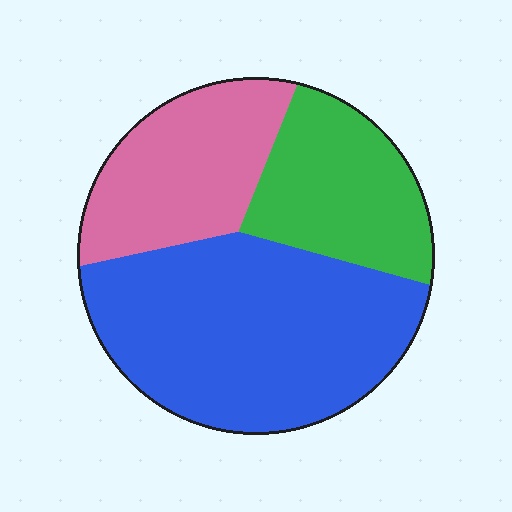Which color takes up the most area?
Blue, at roughly 50%.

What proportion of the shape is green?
Green covers roughly 25% of the shape.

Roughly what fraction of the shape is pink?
Pink covers about 25% of the shape.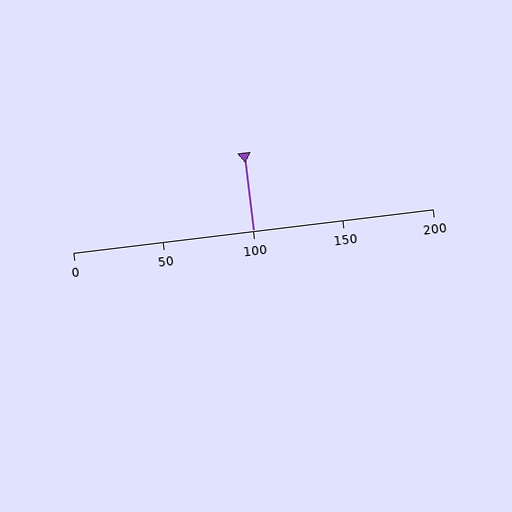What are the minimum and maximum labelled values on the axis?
The axis runs from 0 to 200.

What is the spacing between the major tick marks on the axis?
The major ticks are spaced 50 apart.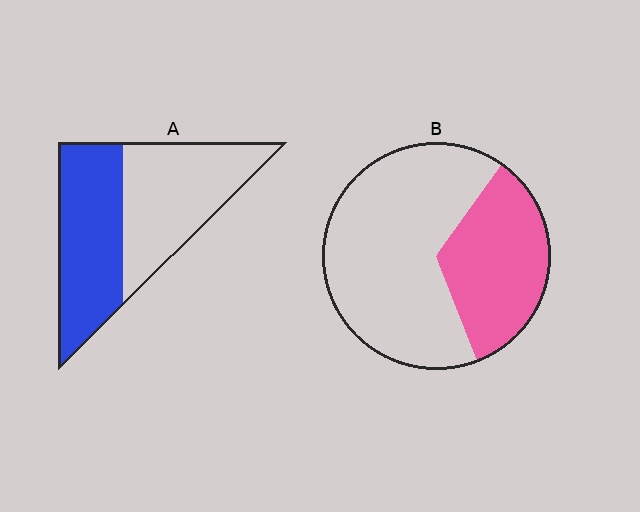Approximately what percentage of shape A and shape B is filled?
A is approximately 50% and B is approximately 35%.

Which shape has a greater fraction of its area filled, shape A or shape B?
Shape A.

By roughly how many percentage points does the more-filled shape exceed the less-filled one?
By roughly 15 percentage points (A over B).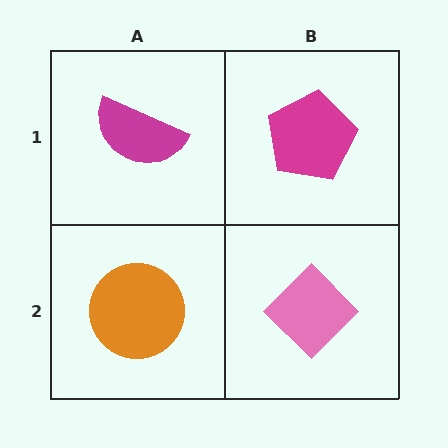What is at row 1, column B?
A magenta pentagon.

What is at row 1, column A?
A magenta semicircle.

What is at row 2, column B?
A pink diamond.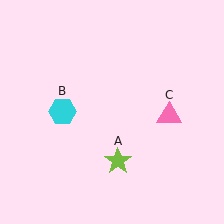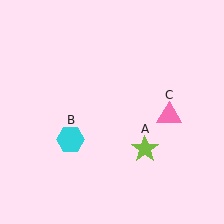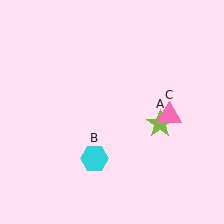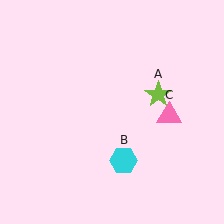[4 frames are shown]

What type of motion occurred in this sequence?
The lime star (object A), cyan hexagon (object B) rotated counterclockwise around the center of the scene.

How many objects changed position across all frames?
2 objects changed position: lime star (object A), cyan hexagon (object B).